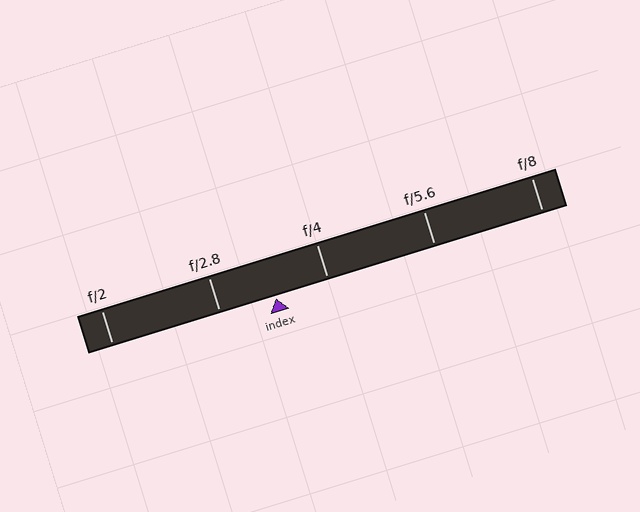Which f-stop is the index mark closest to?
The index mark is closest to f/4.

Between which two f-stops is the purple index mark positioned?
The index mark is between f/2.8 and f/4.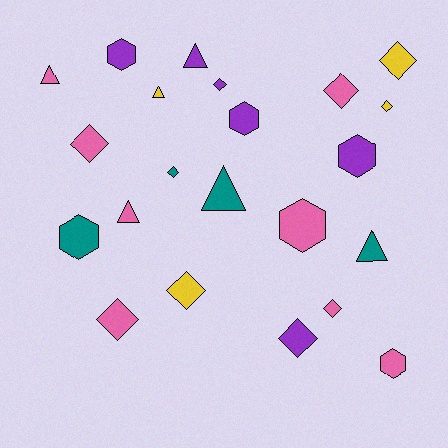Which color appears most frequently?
Pink, with 8 objects.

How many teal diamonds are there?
There is 1 teal diamond.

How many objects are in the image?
There are 22 objects.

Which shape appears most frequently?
Diamond, with 10 objects.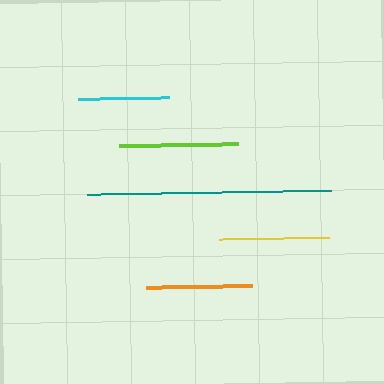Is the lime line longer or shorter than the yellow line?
The lime line is longer than the yellow line.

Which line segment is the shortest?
The cyan line is the shortest at approximately 91 pixels.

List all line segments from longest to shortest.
From longest to shortest: teal, lime, yellow, orange, cyan.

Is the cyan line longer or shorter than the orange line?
The orange line is longer than the cyan line.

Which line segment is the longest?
The teal line is the longest at approximately 244 pixels.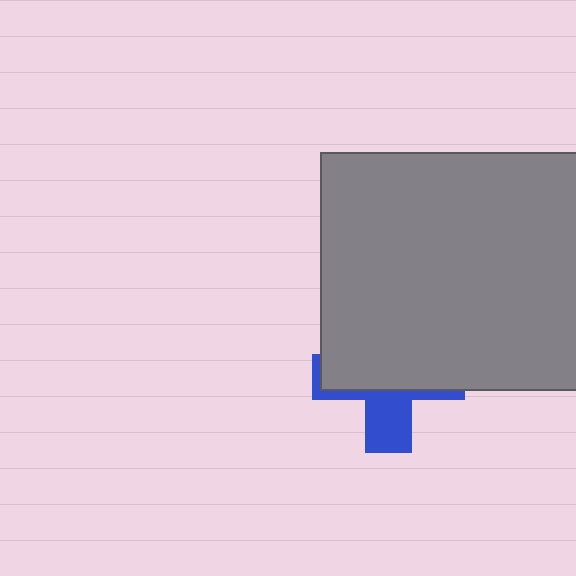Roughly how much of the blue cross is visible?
A small part of it is visible (roughly 34%).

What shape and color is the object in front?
The object in front is a gray rectangle.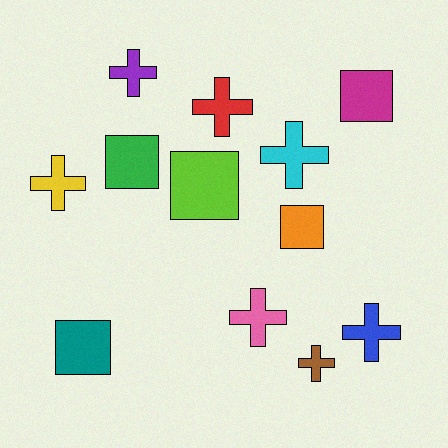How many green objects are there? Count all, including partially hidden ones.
There is 1 green object.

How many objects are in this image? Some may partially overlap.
There are 12 objects.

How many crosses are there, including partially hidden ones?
There are 7 crosses.